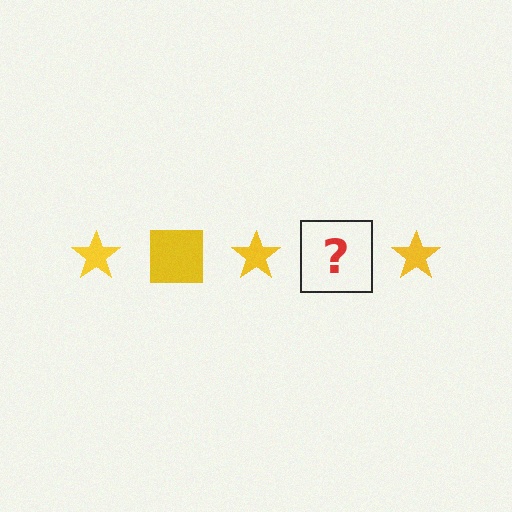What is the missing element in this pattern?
The missing element is a yellow square.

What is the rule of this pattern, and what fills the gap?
The rule is that the pattern cycles through star, square shapes in yellow. The gap should be filled with a yellow square.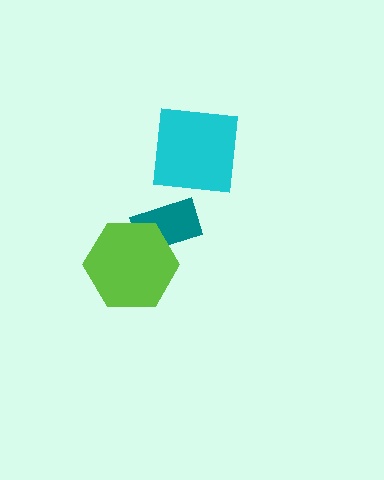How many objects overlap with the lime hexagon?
1 object overlaps with the lime hexagon.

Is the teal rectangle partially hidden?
Yes, it is partially covered by another shape.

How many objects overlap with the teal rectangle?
1 object overlaps with the teal rectangle.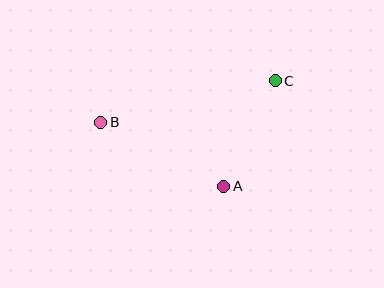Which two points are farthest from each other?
Points B and C are farthest from each other.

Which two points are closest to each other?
Points A and C are closest to each other.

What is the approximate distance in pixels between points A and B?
The distance between A and B is approximately 139 pixels.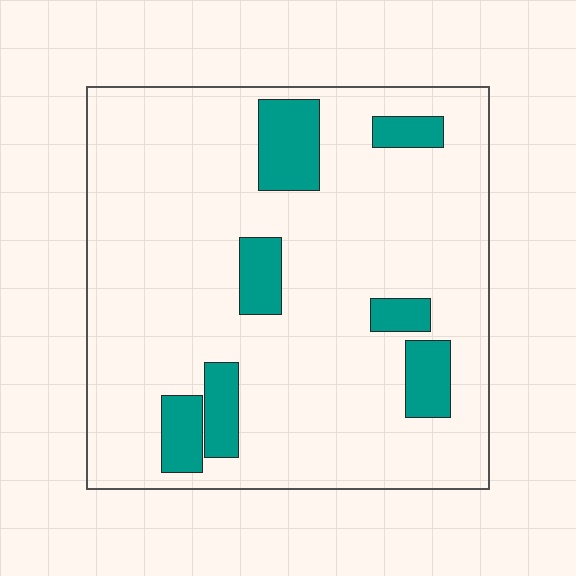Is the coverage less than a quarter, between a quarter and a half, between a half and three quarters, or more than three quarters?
Less than a quarter.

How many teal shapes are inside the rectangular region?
7.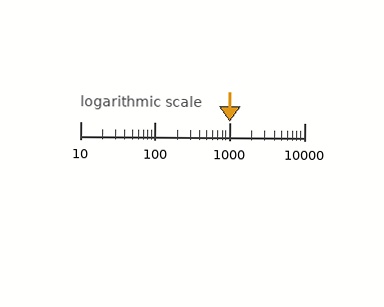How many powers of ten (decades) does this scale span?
The scale spans 3 decades, from 10 to 10000.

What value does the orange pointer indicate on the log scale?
The pointer indicates approximately 1000.